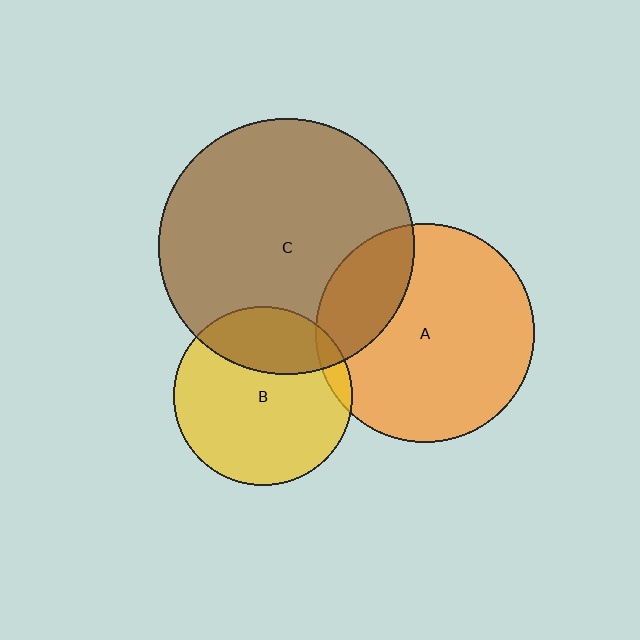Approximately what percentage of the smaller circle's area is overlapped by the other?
Approximately 30%.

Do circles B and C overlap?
Yes.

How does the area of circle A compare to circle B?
Approximately 1.5 times.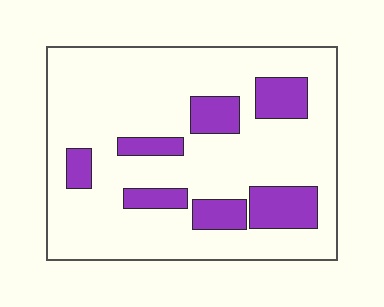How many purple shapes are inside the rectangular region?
7.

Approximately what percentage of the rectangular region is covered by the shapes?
Approximately 20%.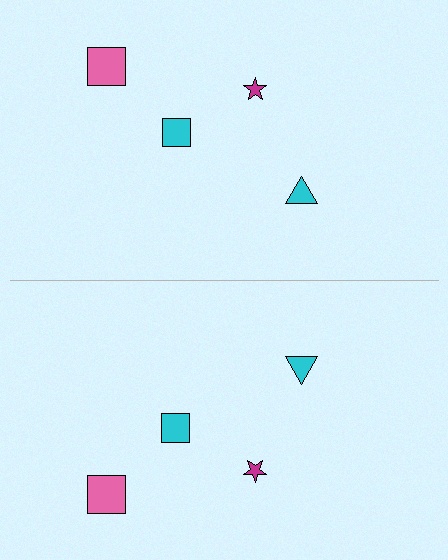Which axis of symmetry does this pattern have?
The pattern has a horizontal axis of symmetry running through the center of the image.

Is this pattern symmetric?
Yes, this pattern has bilateral (reflection) symmetry.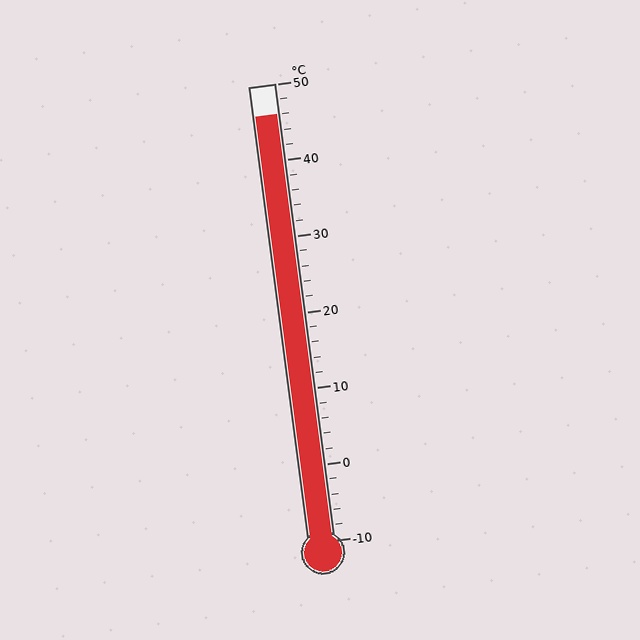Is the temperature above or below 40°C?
The temperature is above 40°C.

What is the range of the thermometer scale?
The thermometer scale ranges from -10°C to 50°C.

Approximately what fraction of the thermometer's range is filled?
The thermometer is filled to approximately 95% of its range.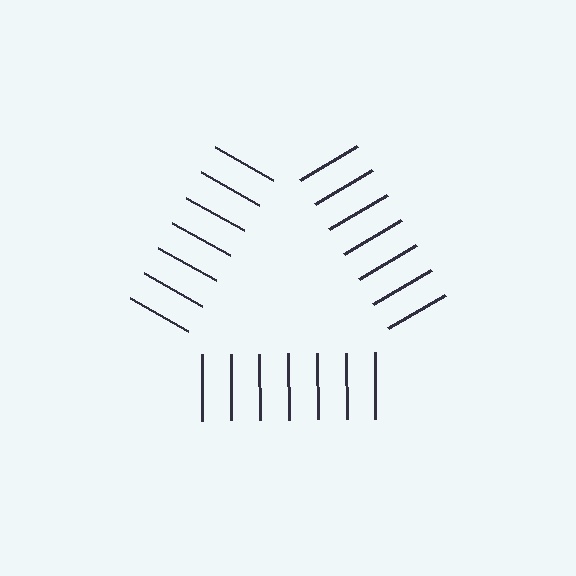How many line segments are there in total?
21 — 7 along each of the 3 edges.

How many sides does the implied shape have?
3 sides — the line-ends trace a triangle.